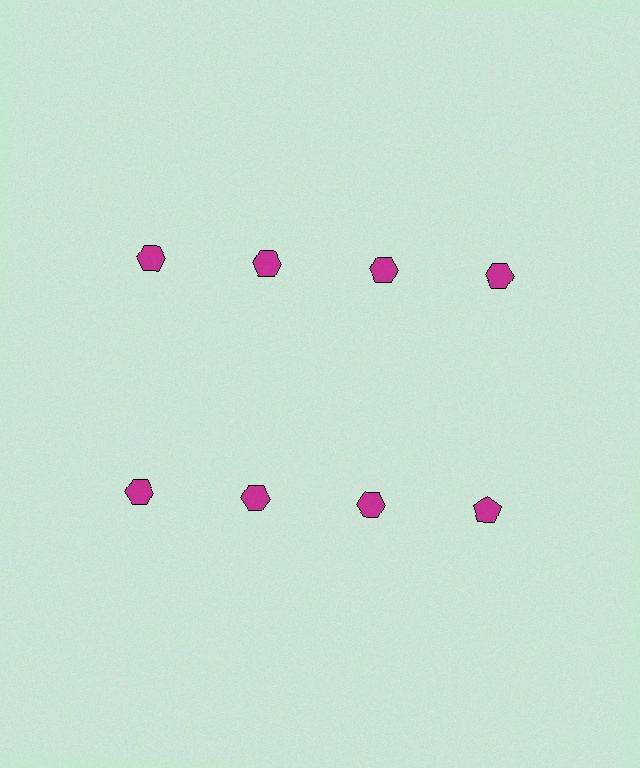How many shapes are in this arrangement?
There are 8 shapes arranged in a grid pattern.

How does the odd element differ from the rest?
It has a different shape: pentagon instead of hexagon.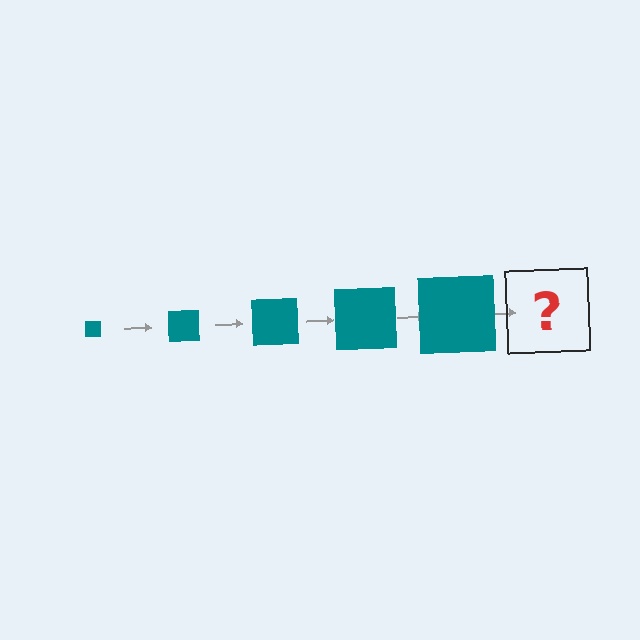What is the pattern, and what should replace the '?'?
The pattern is that the square gets progressively larger each step. The '?' should be a teal square, larger than the previous one.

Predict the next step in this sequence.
The next step is a teal square, larger than the previous one.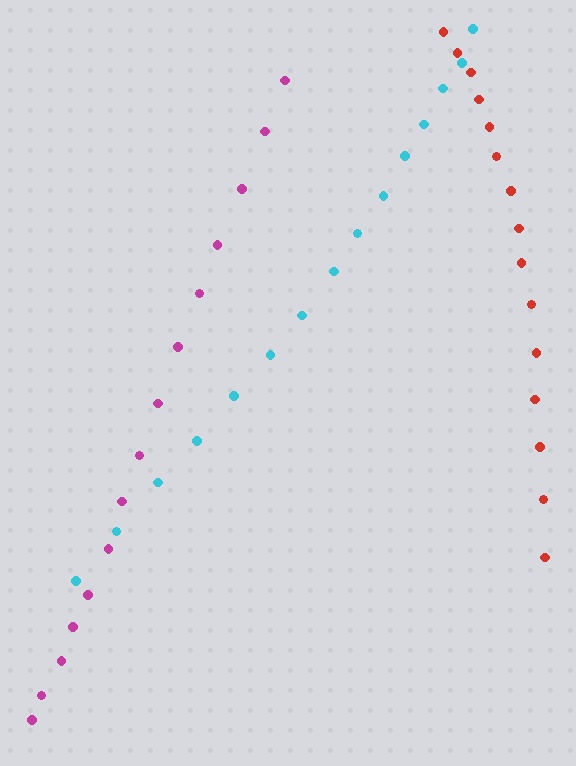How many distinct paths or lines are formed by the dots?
There are 3 distinct paths.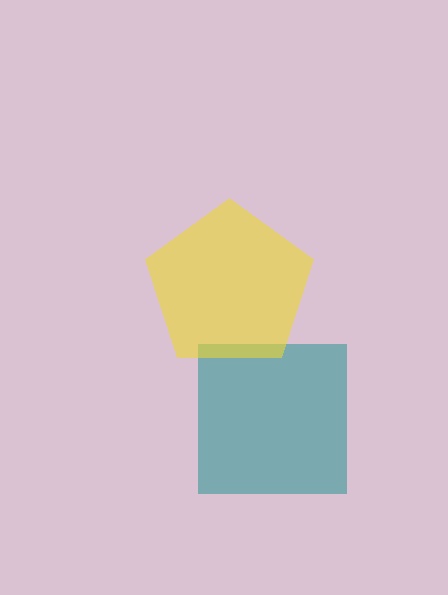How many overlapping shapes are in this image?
There are 2 overlapping shapes in the image.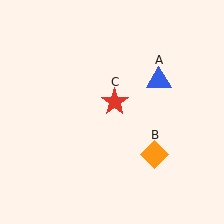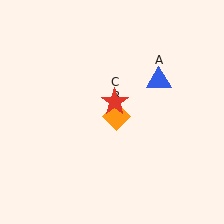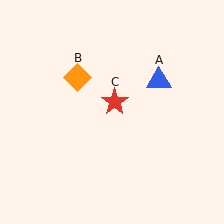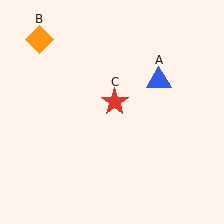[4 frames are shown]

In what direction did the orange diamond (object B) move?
The orange diamond (object B) moved up and to the left.